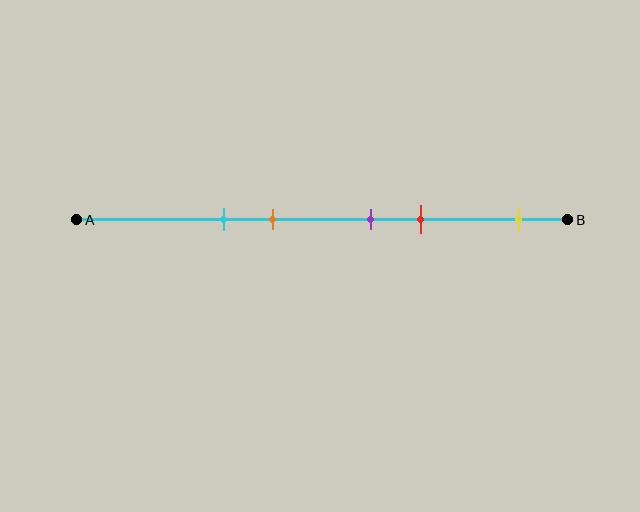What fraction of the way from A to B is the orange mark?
The orange mark is approximately 40% (0.4) of the way from A to B.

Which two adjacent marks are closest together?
The purple and red marks are the closest adjacent pair.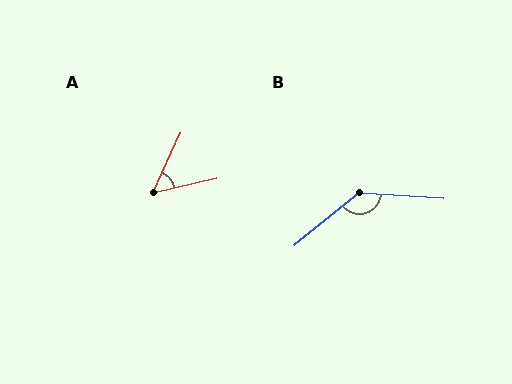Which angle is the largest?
B, at approximately 137 degrees.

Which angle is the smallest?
A, at approximately 53 degrees.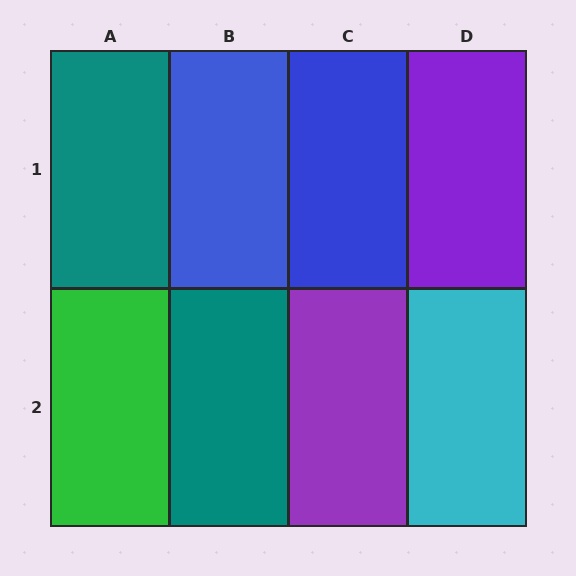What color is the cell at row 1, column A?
Teal.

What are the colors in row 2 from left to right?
Green, teal, purple, cyan.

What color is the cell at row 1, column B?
Blue.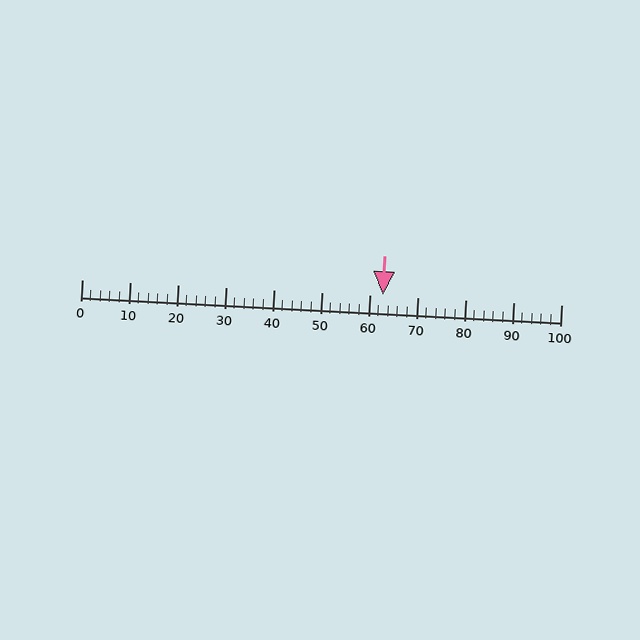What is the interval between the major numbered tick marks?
The major tick marks are spaced 10 units apart.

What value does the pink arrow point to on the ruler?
The pink arrow points to approximately 63.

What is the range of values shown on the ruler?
The ruler shows values from 0 to 100.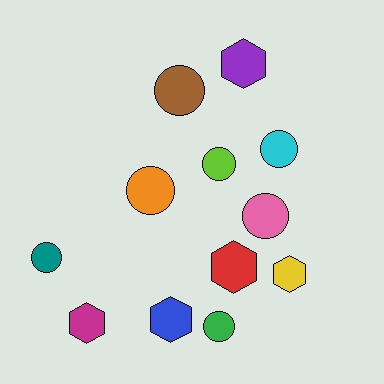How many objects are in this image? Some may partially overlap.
There are 12 objects.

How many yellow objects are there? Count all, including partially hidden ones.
There is 1 yellow object.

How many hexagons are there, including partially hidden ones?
There are 5 hexagons.